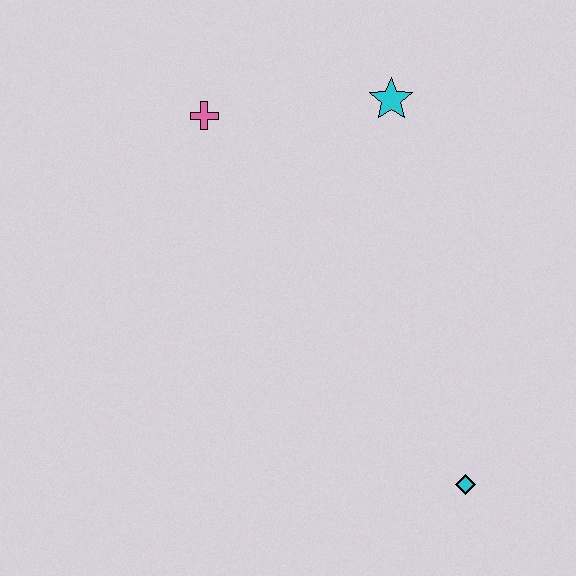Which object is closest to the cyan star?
The pink cross is closest to the cyan star.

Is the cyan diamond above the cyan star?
No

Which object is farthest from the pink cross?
The cyan diamond is farthest from the pink cross.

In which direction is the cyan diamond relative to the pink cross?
The cyan diamond is below the pink cross.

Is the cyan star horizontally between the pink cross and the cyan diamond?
Yes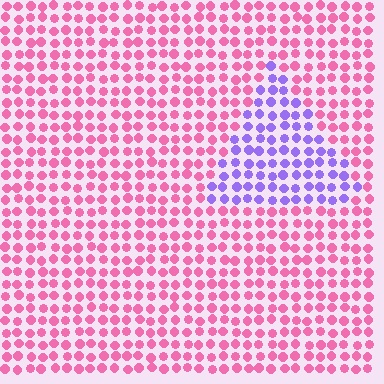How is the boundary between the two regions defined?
The boundary is defined purely by a slight shift in hue (about 69 degrees). Spacing, size, and orientation are identical on both sides.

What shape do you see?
I see a triangle.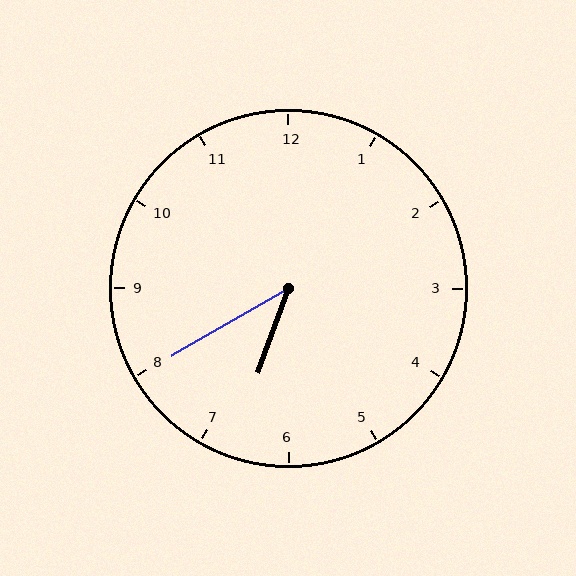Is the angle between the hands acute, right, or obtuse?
It is acute.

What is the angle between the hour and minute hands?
Approximately 40 degrees.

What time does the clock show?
6:40.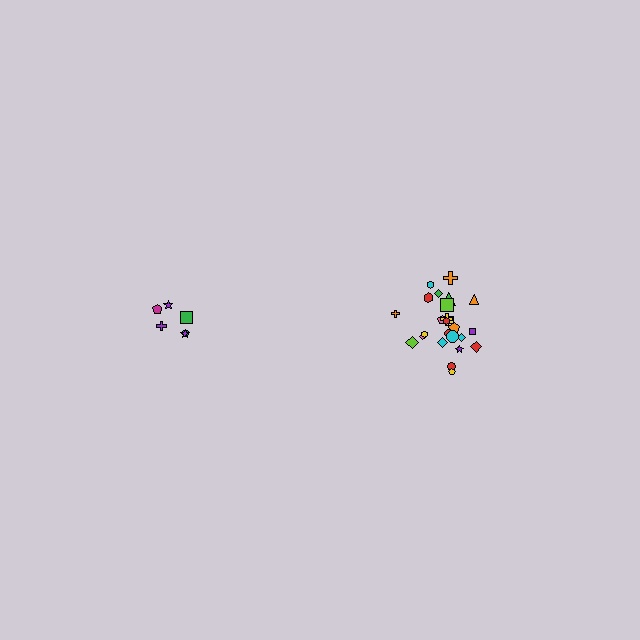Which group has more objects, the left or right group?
The right group.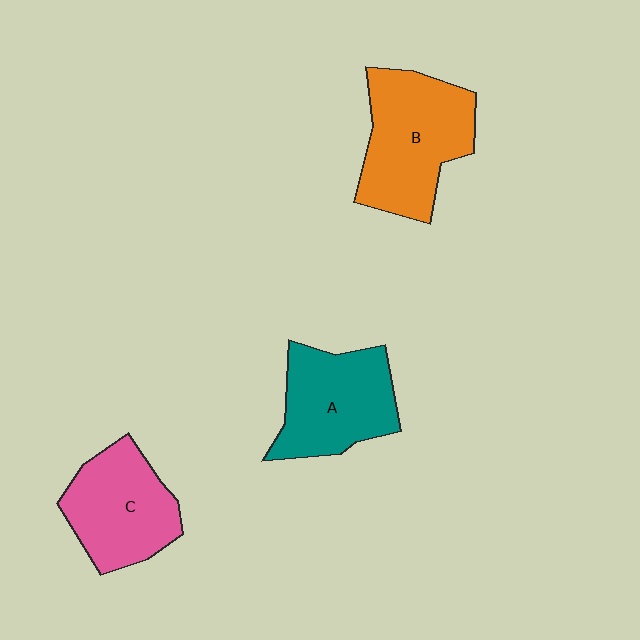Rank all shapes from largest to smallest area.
From largest to smallest: B (orange), A (teal), C (pink).